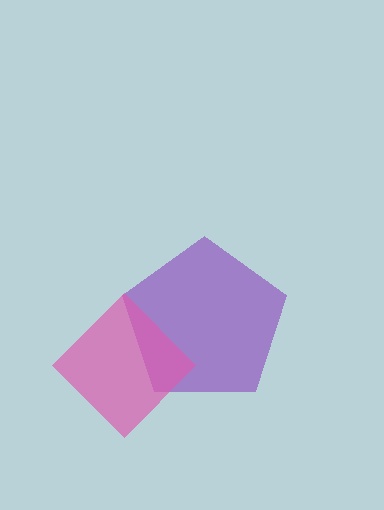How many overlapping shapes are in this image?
There are 2 overlapping shapes in the image.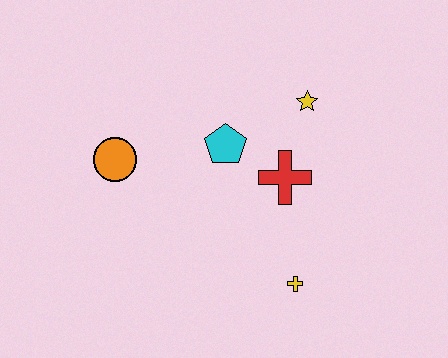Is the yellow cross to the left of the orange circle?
No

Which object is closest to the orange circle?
The cyan pentagon is closest to the orange circle.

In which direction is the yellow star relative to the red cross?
The yellow star is above the red cross.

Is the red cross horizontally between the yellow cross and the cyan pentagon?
Yes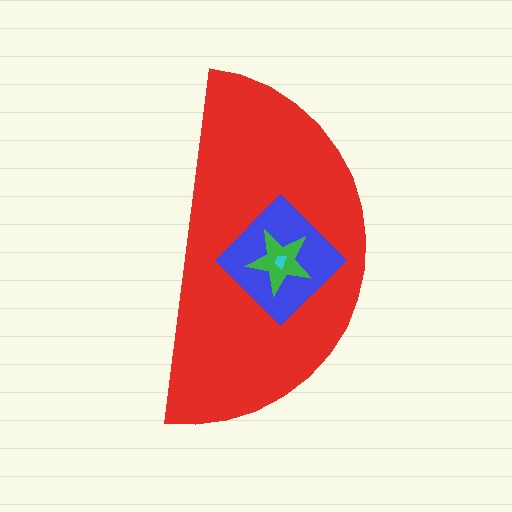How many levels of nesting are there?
4.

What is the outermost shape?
The red semicircle.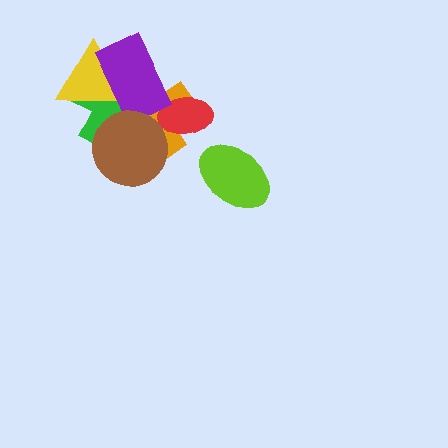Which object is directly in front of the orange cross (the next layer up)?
The yellow triangle is directly in front of the orange cross.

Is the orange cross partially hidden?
Yes, it is partially covered by another shape.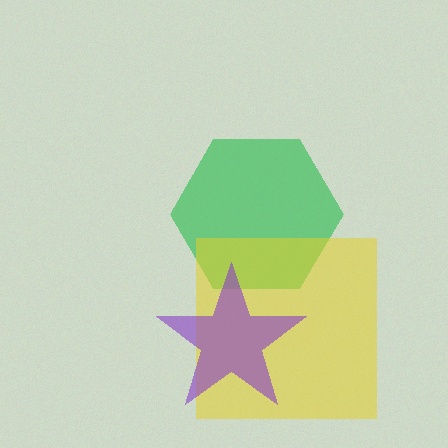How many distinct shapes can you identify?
There are 3 distinct shapes: a green hexagon, a yellow square, a purple star.